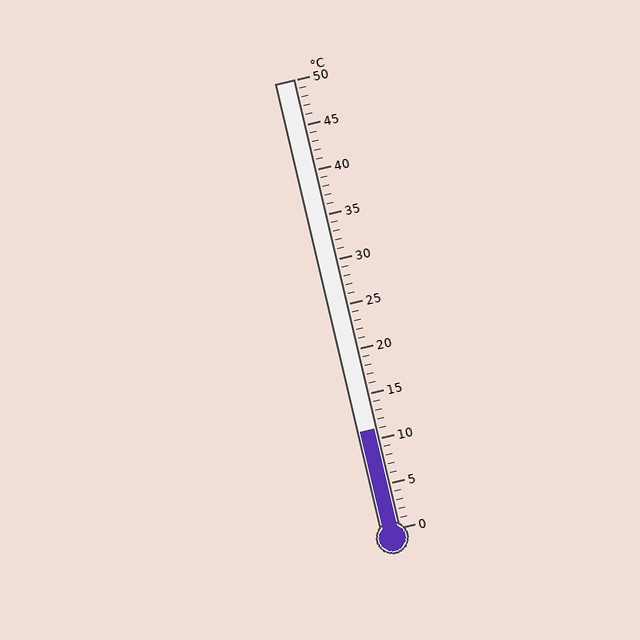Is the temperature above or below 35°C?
The temperature is below 35°C.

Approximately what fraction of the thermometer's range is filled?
The thermometer is filled to approximately 20% of its range.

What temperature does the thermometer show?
The thermometer shows approximately 11°C.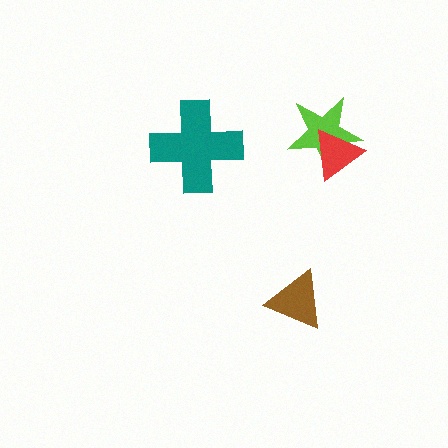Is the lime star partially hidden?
Yes, it is partially covered by another shape.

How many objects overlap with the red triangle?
1 object overlaps with the red triangle.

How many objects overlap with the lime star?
1 object overlaps with the lime star.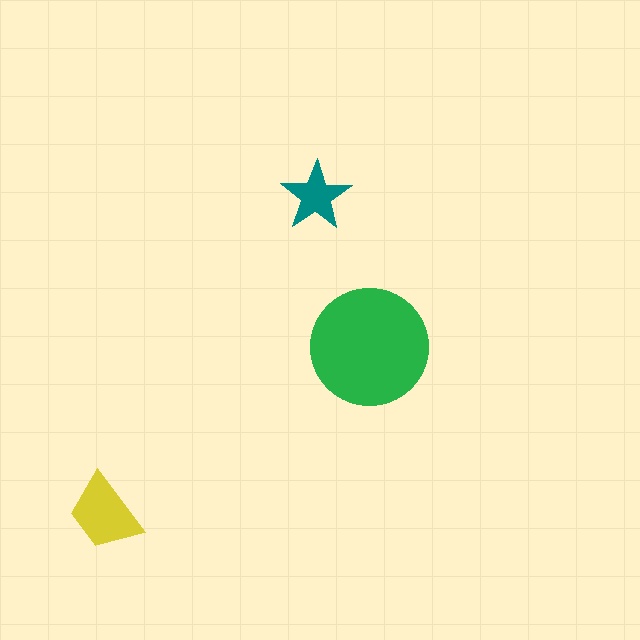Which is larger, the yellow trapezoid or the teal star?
The yellow trapezoid.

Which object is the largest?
The green circle.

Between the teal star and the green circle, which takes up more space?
The green circle.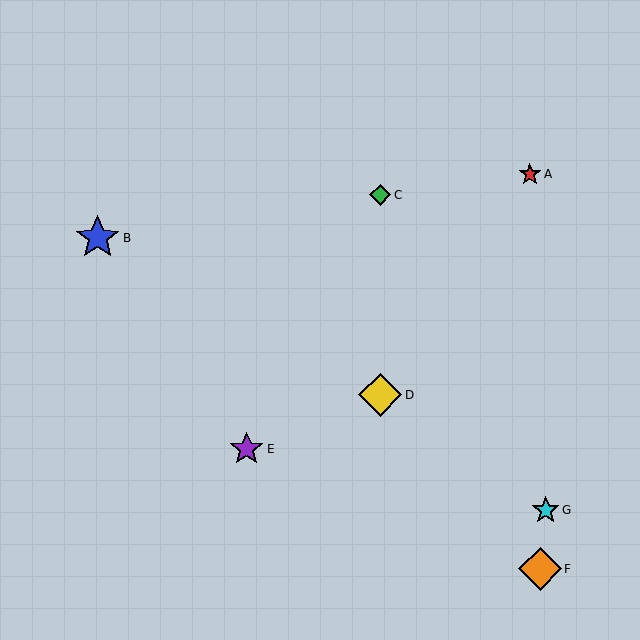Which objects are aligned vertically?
Objects C, D are aligned vertically.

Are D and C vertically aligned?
Yes, both are at x≈380.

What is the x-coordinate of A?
Object A is at x≈530.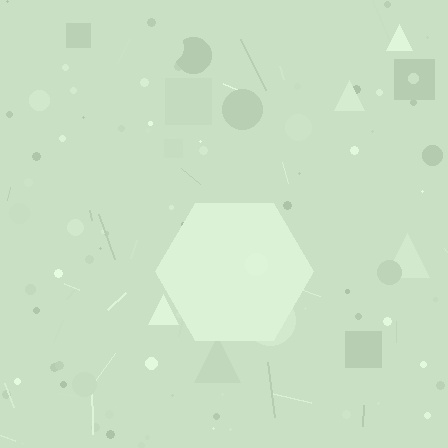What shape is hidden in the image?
A hexagon is hidden in the image.